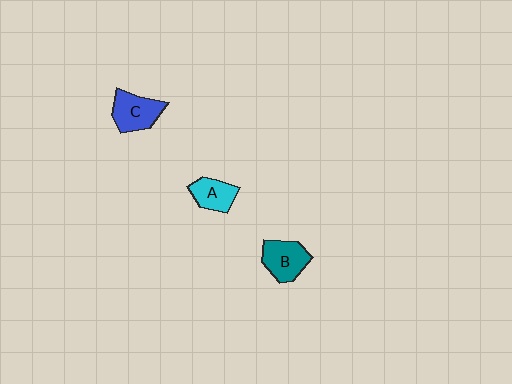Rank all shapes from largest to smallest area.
From largest to smallest: C (blue), B (teal), A (cyan).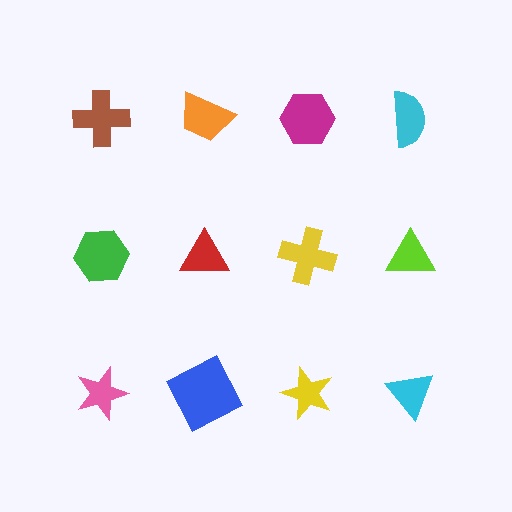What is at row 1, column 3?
A magenta hexagon.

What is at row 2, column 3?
A yellow cross.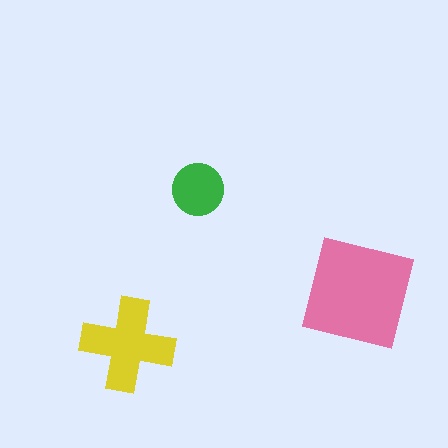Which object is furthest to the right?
The pink square is rightmost.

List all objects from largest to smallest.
The pink square, the yellow cross, the green circle.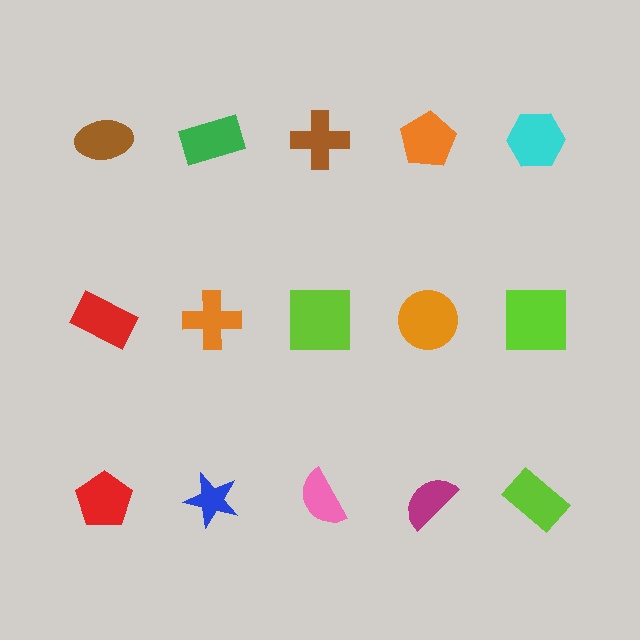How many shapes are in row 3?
5 shapes.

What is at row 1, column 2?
A green rectangle.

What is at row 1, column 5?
A cyan hexagon.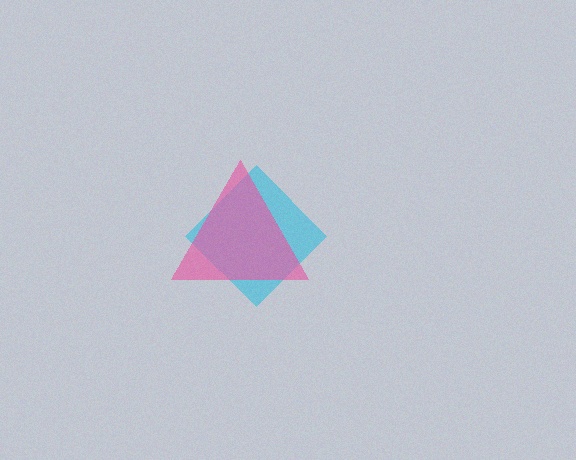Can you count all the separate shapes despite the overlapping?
Yes, there are 2 separate shapes.